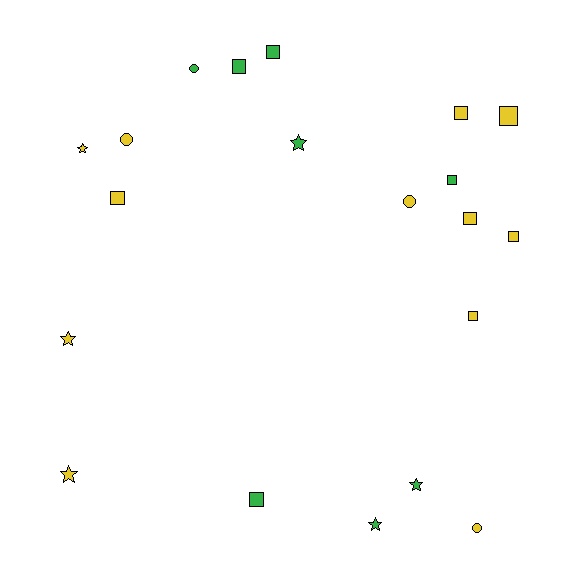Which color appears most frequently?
Yellow, with 12 objects.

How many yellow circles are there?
There are 3 yellow circles.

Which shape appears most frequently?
Square, with 10 objects.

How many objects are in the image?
There are 20 objects.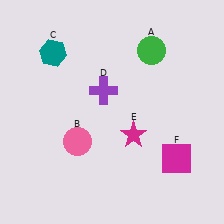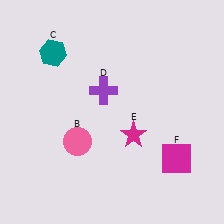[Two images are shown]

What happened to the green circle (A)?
The green circle (A) was removed in Image 2. It was in the top-right area of Image 1.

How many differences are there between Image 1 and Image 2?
There is 1 difference between the two images.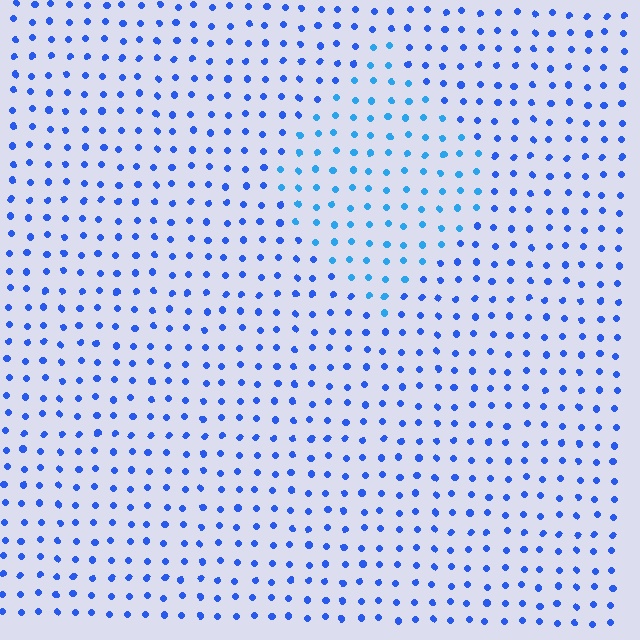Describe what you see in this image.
The image is filled with small blue elements in a uniform arrangement. A diamond-shaped region is visible where the elements are tinted to a slightly different hue, forming a subtle color boundary.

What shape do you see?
I see a diamond.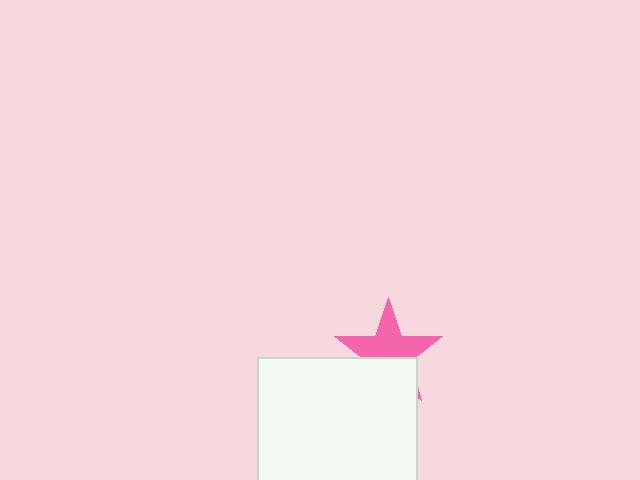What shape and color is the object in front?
The object in front is a white square.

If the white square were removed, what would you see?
You would see the complete pink star.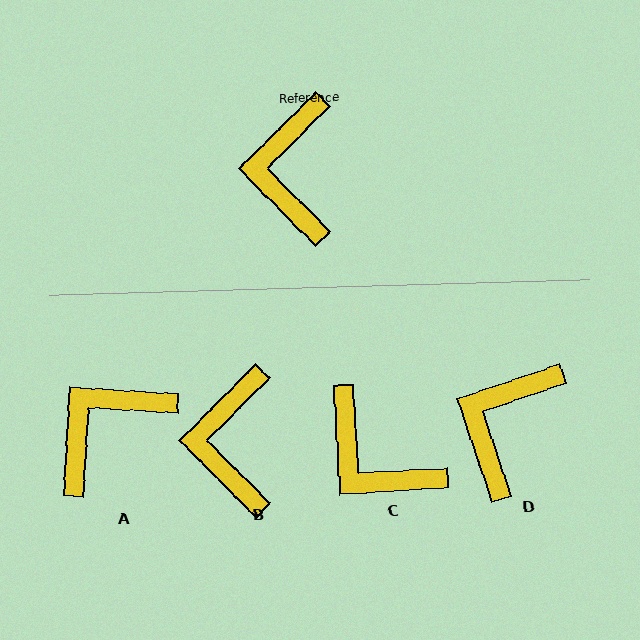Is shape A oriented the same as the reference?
No, it is off by about 49 degrees.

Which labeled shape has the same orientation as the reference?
B.